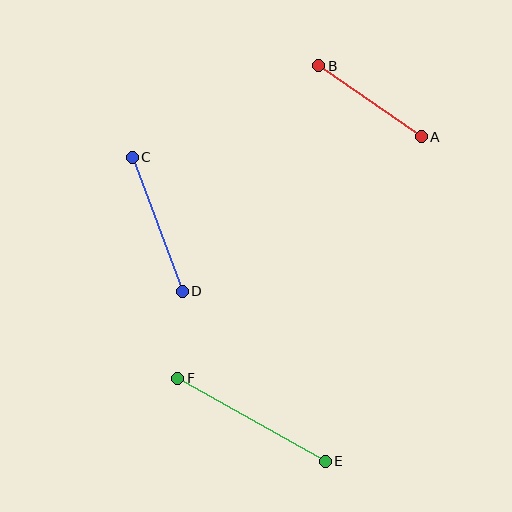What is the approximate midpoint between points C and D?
The midpoint is at approximately (157, 224) pixels.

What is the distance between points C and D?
The distance is approximately 143 pixels.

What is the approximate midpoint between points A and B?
The midpoint is at approximately (370, 101) pixels.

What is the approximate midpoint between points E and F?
The midpoint is at approximately (252, 420) pixels.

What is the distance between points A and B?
The distance is approximately 124 pixels.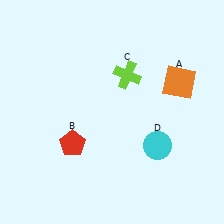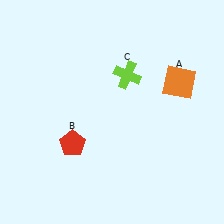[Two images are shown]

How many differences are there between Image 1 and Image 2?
There is 1 difference between the two images.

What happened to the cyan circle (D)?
The cyan circle (D) was removed in Image 2. It was in the bottom-right area of Image 1.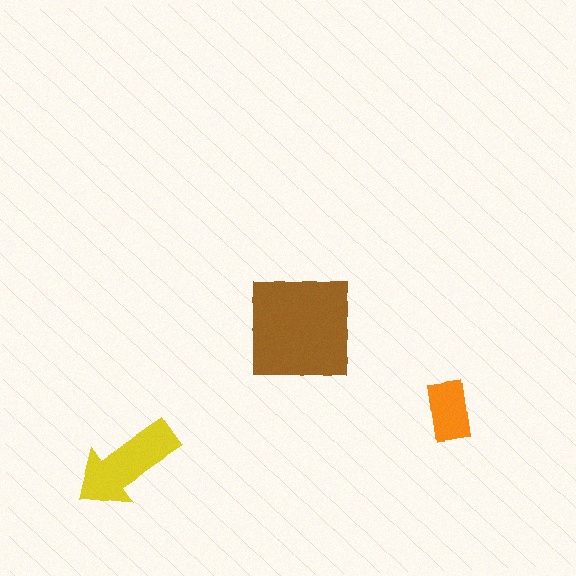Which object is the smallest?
The orange rectangle.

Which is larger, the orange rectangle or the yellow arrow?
The yellow arrow.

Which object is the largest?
The brown square.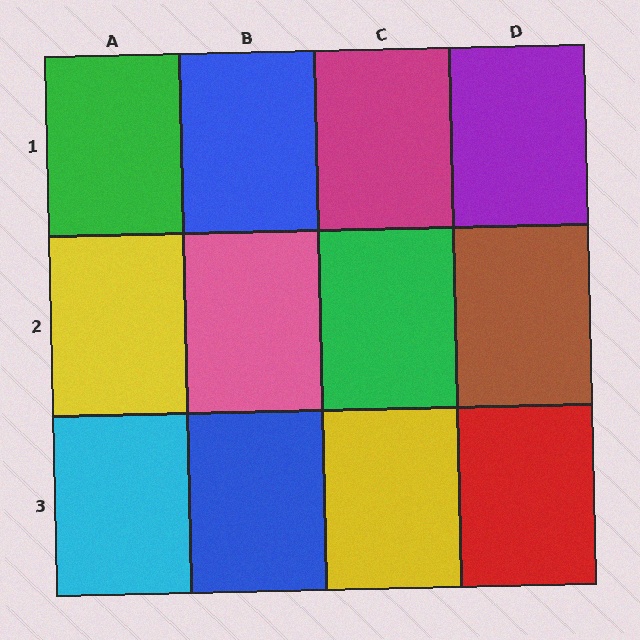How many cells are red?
1 cell is red.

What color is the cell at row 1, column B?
Blue.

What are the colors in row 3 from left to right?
Cyan, blue, yellow, red.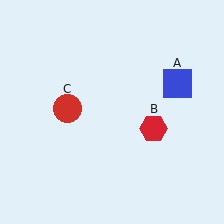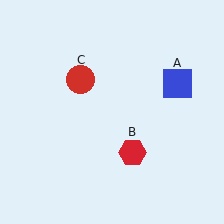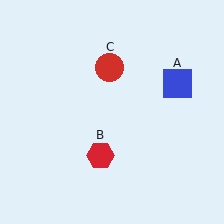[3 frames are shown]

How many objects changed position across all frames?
2 objects changed position: red hexagon (object B), red circle (object C).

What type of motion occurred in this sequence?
The red hexagon (object B), red circle (object C) rotated clockwise around the center of the scene.